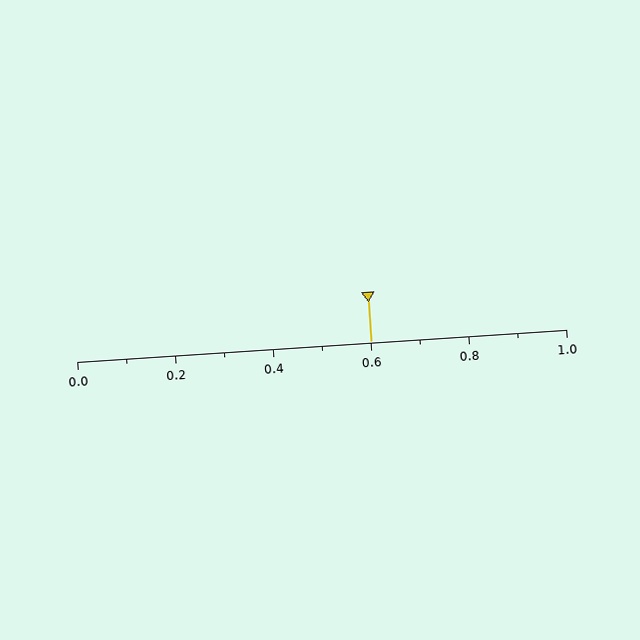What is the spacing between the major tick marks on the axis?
The major ticks are spaced 0.2 apart.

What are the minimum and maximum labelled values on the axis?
The axis runs from 0.0 to 1.0.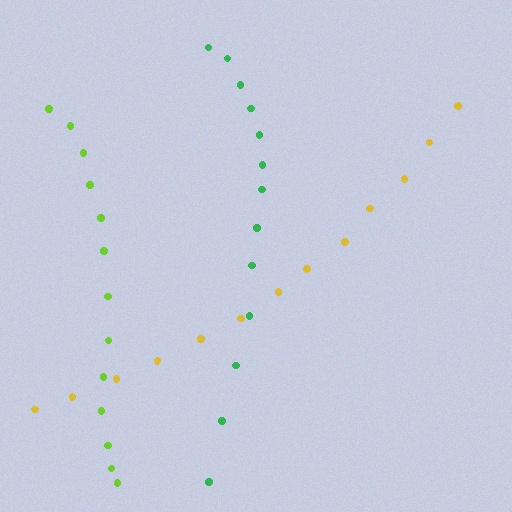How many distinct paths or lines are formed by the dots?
There are 3 distinct paths.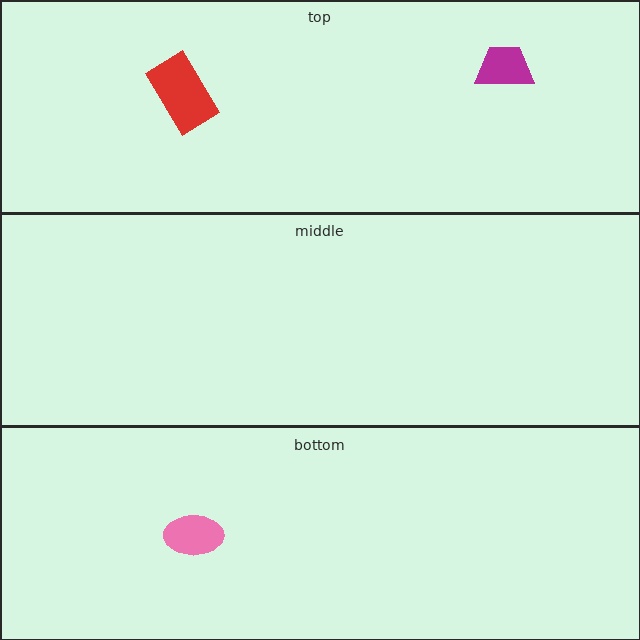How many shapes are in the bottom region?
1.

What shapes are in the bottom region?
The pink ellipse.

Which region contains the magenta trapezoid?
The top region.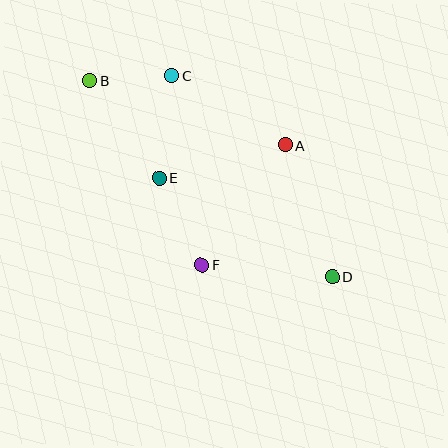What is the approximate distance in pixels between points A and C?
The distance between A and C is approximately 133 pixels.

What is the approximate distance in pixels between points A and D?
The distance between A and D is approximately 140 pixels.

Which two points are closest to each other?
Points B and C are closest to each other.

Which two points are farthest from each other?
Points B and D are farthest from each other.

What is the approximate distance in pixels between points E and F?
The distance between E and F is approximately 97 pixels.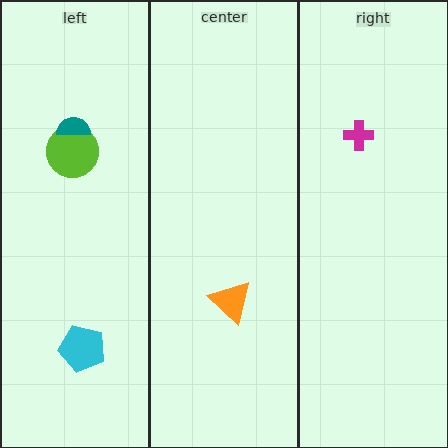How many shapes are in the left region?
3.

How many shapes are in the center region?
1.